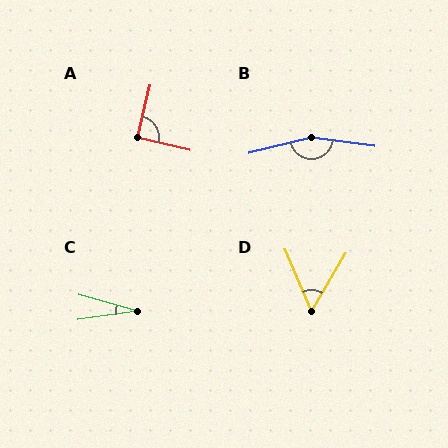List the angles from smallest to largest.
C (24°), D (53°), A (90°), B (158°).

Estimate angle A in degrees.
Approximately 90 degrees.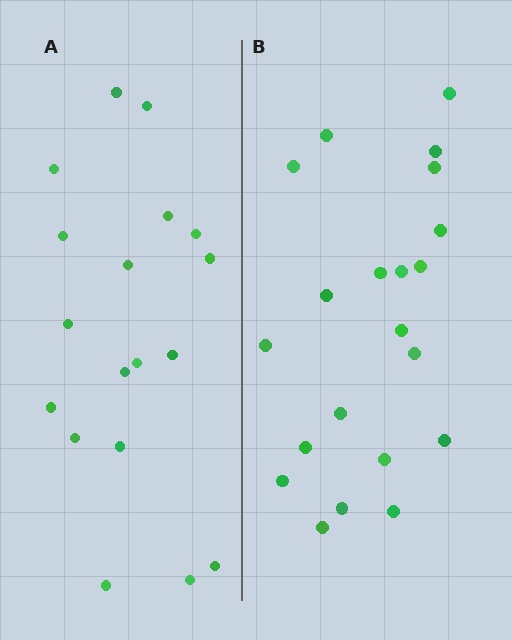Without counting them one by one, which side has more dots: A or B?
Region B (the right region) has more dots.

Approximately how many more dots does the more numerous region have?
Region B has just a few more — roughly 2 or 3 more dots than region A.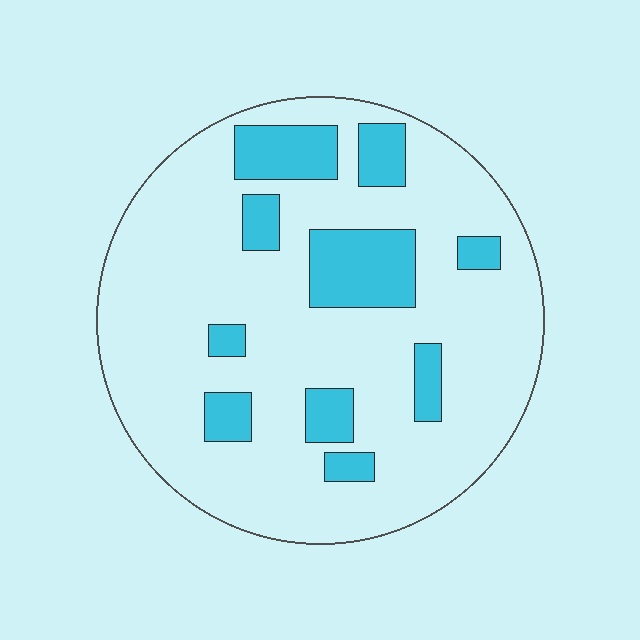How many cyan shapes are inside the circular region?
10.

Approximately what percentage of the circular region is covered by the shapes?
Approximately 20%.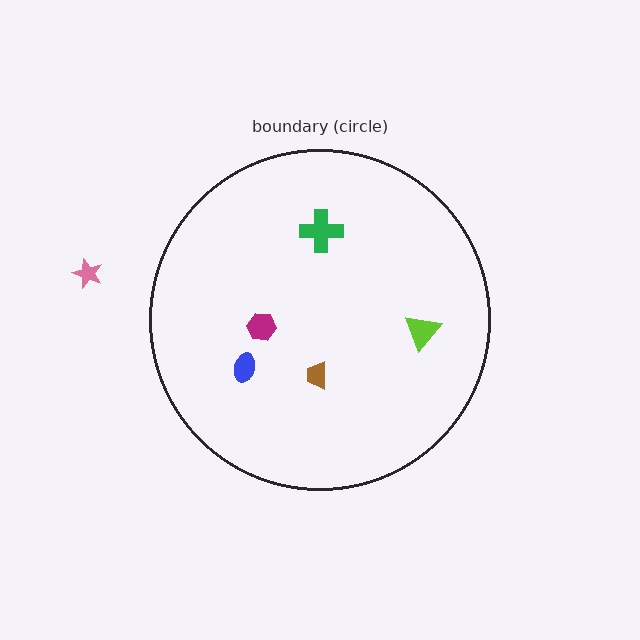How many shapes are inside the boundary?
5 inside, 1 outside.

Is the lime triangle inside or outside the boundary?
Inside.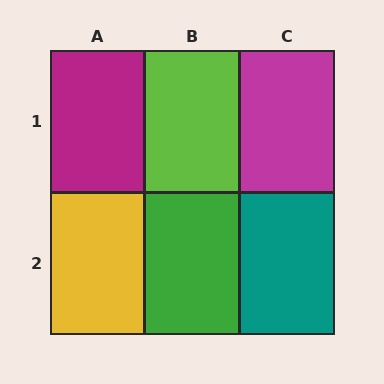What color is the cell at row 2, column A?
Yellow.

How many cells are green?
1 cell is green.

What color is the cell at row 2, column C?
Teal.